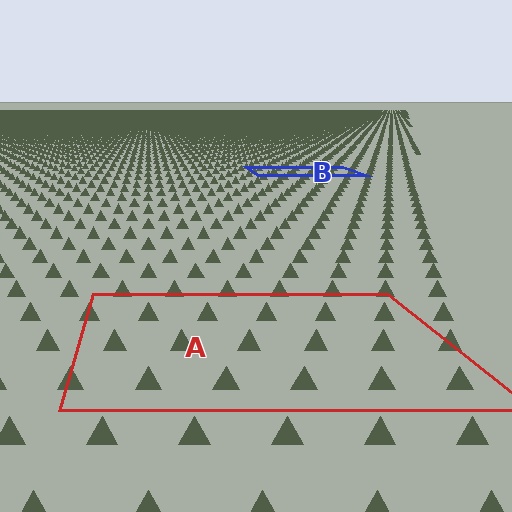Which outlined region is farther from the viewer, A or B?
Region B is farther from the viewer — the texture elements inside it appear smaller and more densely packed.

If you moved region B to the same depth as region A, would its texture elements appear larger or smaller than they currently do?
They would appear larger. At a closer depth, the same texture elements are projected at a bigger on-screen size.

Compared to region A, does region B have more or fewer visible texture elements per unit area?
Region B has more texture elements per unit area — they are packed more densely because it is farther away.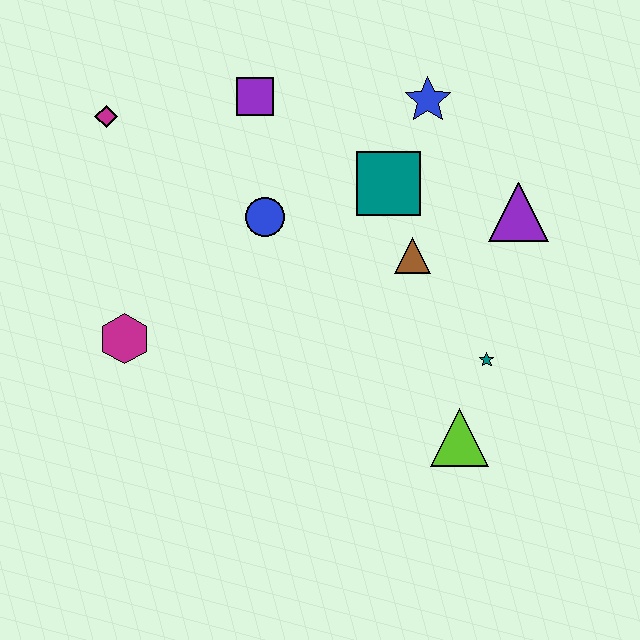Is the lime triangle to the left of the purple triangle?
Yes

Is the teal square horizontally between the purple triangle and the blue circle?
Yes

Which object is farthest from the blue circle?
The lime triangle is farthest from the blue circle.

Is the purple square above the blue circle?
Yes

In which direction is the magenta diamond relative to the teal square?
The magenta diamond is to the left of the teal square.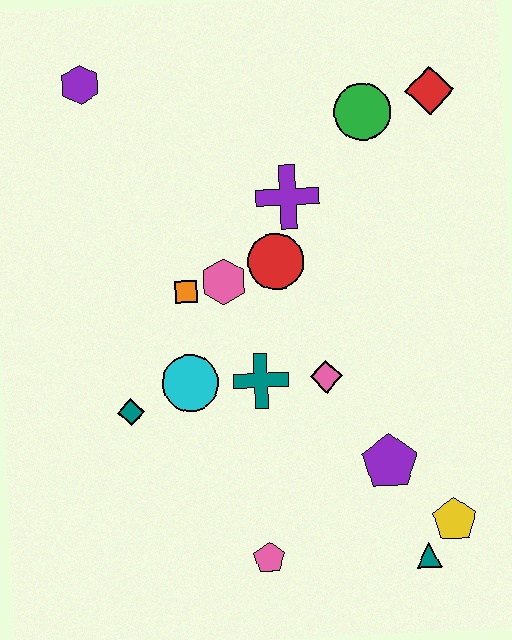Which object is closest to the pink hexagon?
The orange square is closest to the pink hexagon.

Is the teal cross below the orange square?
Yes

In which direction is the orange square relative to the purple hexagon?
The orange square is below the purple hexagon.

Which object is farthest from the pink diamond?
The purple hexagon is farthest from the pink diamond.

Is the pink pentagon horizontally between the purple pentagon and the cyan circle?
Yes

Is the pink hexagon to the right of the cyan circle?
Yes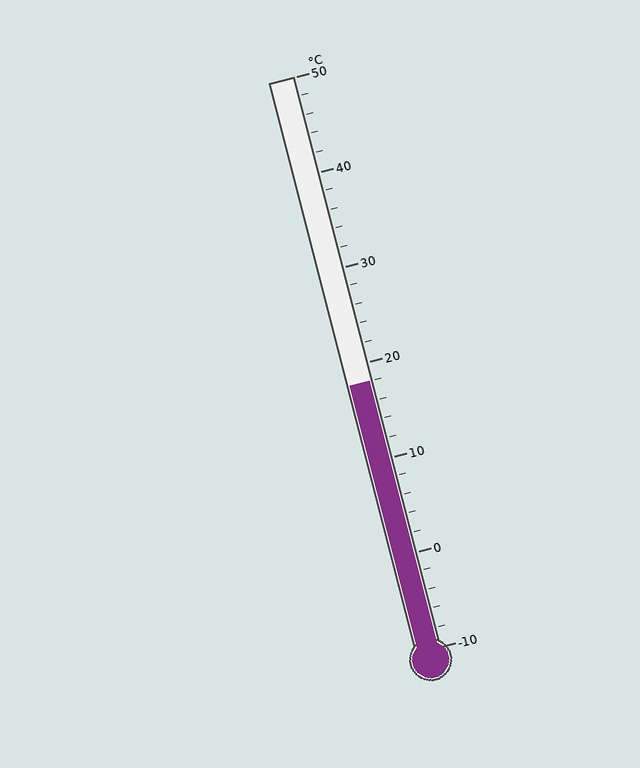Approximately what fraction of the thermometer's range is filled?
The thermometer is filled to approximately 45% of its range.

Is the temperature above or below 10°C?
The temperature is above 10°C.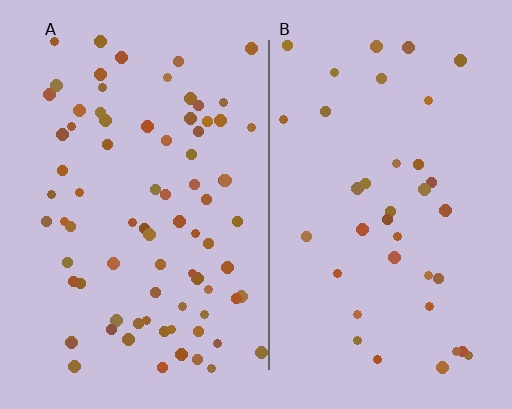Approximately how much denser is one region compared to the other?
Approximately 2.1× — region A over region B.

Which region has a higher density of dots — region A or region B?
A (the left).